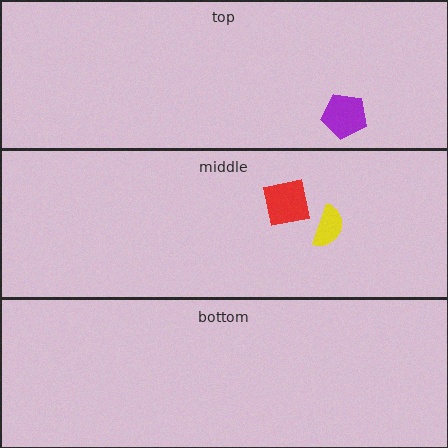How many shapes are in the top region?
1.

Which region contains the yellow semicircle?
The middle region.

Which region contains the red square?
The middle region.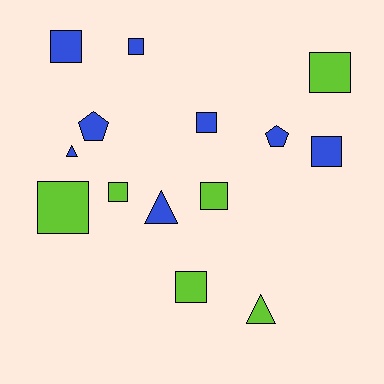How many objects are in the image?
There are 14 objects.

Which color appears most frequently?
Blue, with 8 objects.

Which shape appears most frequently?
Square, with 9 objects.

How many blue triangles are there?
There are 2 blue triangles.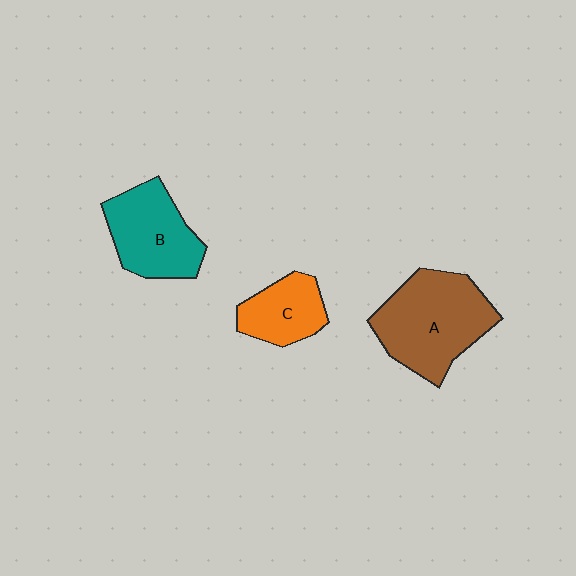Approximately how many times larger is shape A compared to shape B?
Approximately 1.3 times.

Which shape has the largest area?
Shape A (brown).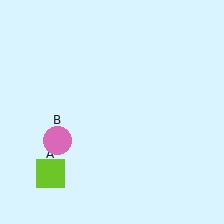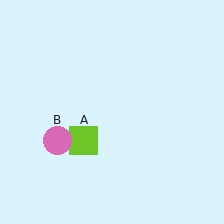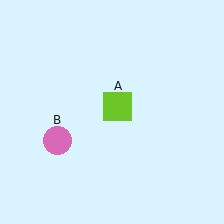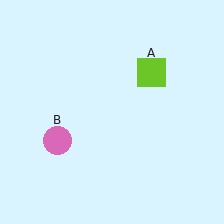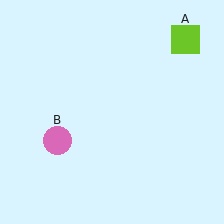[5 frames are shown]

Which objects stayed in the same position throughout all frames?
Pink circle (object B) remained stationary.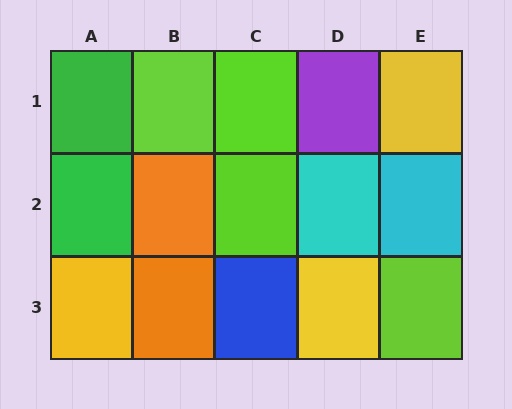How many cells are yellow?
3 cells are yellow.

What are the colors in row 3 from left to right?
Yellow, orange, blue, yellow, lime.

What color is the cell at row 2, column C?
Lime.